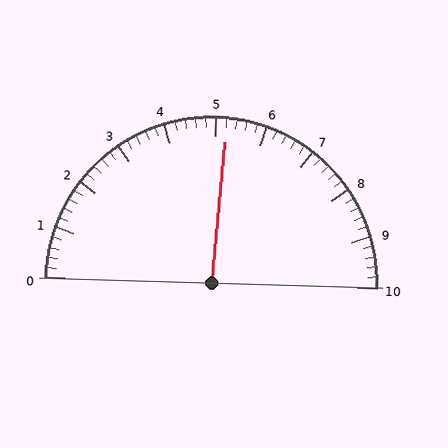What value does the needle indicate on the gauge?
The needle indicates approximately 5.2.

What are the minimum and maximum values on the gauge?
The gauge ranges from 0 to 10.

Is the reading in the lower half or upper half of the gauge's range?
The reading is in the upper half of the range (0 to 10).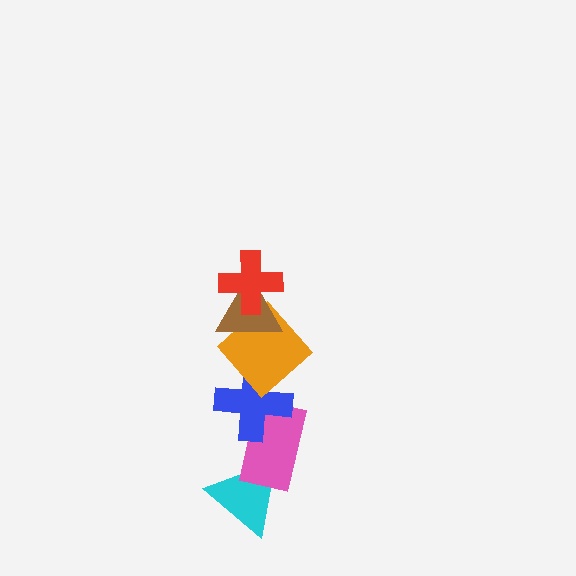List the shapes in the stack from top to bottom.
From top to bottom: the red cross, the brown triangle, the orange diamond, the blue cross, the pink rectangle, the cyan triangle.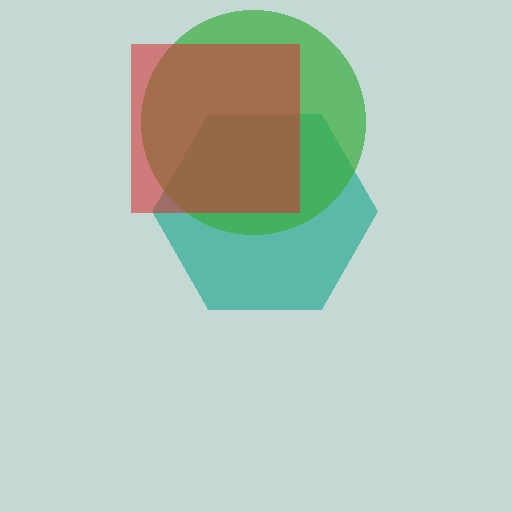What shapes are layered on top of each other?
The layered shapes are: a teal hexagon, a green circle, a red square.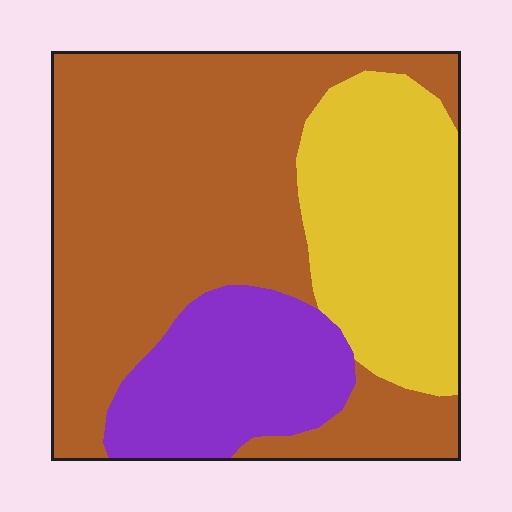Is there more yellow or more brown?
Brown.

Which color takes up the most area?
Brown, at roughly 55%.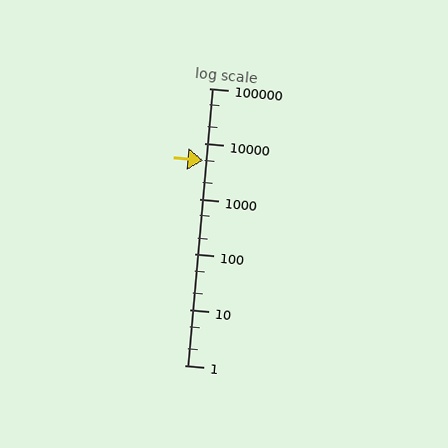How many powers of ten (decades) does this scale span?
The scale spans 5 decades, from 1 to 100000.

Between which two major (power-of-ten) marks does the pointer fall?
The pointer is between 1000 and 10000.